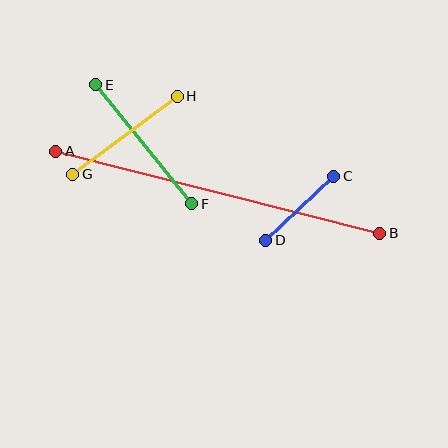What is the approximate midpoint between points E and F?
The midpoint is at approximately (144, 144) pixels.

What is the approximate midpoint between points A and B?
The midpoint is at approximately (218, 192) pixels.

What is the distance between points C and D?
The distance is approximately 94 pixels.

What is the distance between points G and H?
The distance is approximately 130 pixels.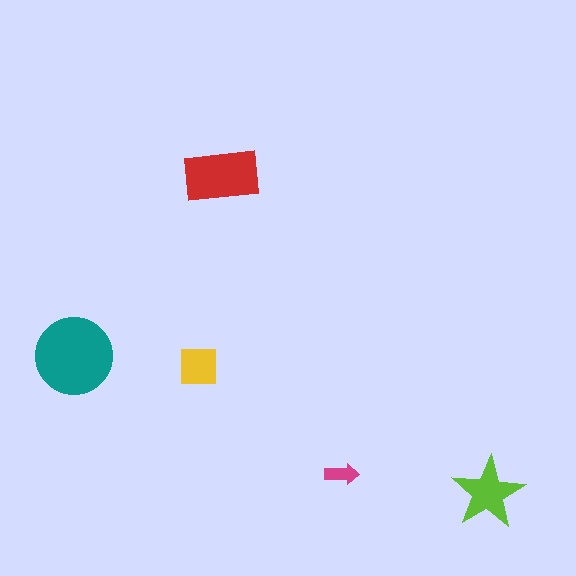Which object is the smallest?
The magenta arrow.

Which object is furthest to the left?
The teal circle is leftmost.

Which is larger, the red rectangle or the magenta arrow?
The red rectangle.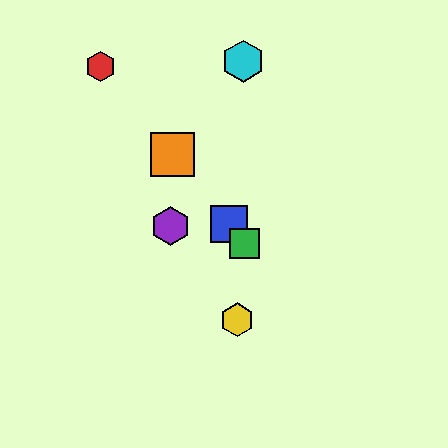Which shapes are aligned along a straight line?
The red hexagon, the blue square, the green square, the orange square are aligned along a straight line.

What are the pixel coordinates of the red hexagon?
The red hexagon is at (101, 66).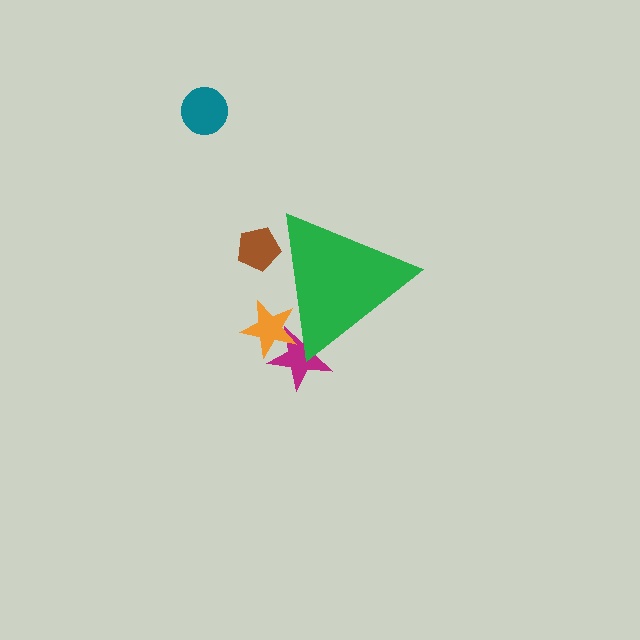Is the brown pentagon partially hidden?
Yes, the brown pentagon is partially hidden behind the green triangle.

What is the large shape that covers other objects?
A green triangle.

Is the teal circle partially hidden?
No, the teal circle is fully visible.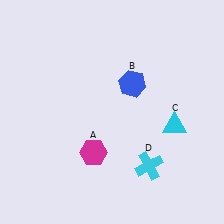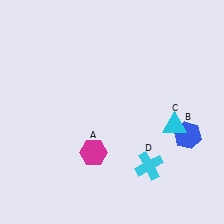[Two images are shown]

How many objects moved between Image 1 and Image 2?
1 object moved between the two images.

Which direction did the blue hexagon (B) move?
The blue hexagon (B) moved right.